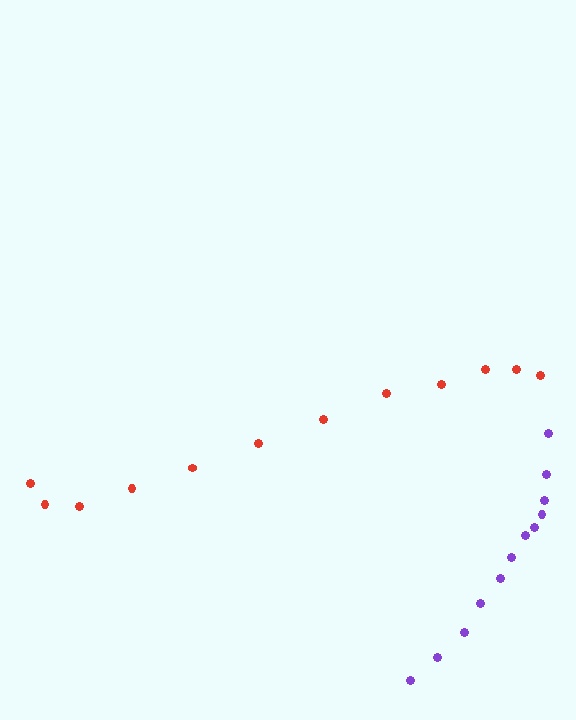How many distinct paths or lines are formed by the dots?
There are 2 distinct paths.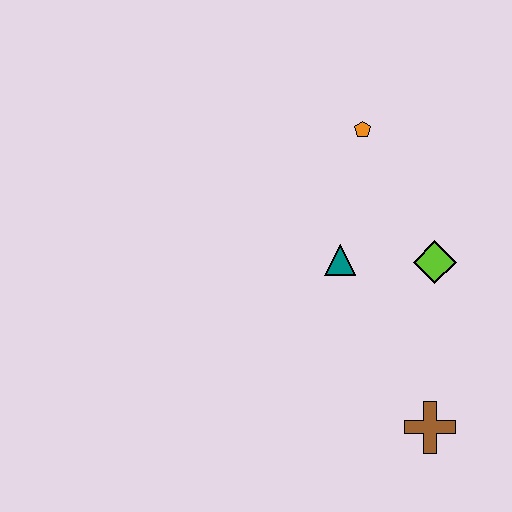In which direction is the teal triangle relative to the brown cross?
The teal triangle is above the brown cross.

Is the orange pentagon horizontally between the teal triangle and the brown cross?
Yes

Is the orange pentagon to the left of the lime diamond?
Yes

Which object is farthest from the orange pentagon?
The brown cross is farthest from the orange pentagon.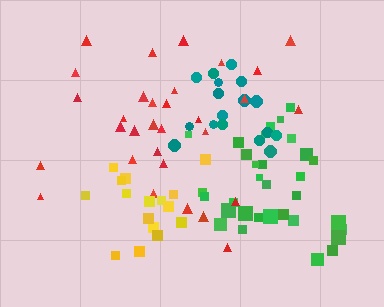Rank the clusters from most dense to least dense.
teal, yellow, green, red.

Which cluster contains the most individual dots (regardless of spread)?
Green (33).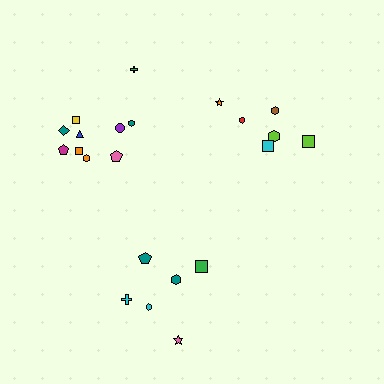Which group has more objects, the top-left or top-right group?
The top-left group.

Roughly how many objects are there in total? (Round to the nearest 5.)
Roughly 20 objects in total.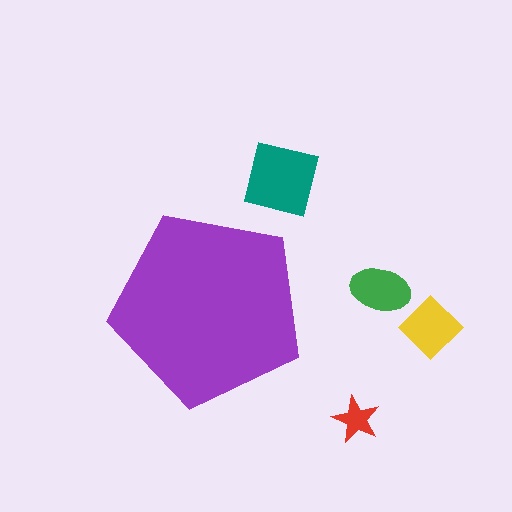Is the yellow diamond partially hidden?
No, the yellow diamond is fully visible.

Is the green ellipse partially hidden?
No, the green ellipse is fully visible.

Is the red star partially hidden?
No, the red star is fully visible.